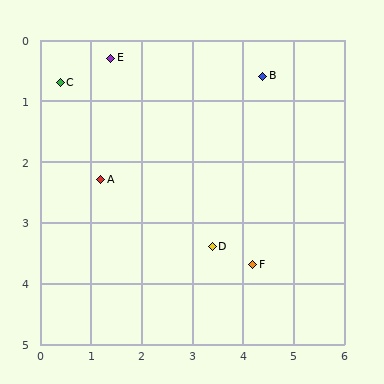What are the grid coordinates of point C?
Point C is at approximately (0.4, 0.7).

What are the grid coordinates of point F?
Point F is at approximately (4.2, 3.7).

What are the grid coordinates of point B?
Point B is at approximately (4.4, 0.6).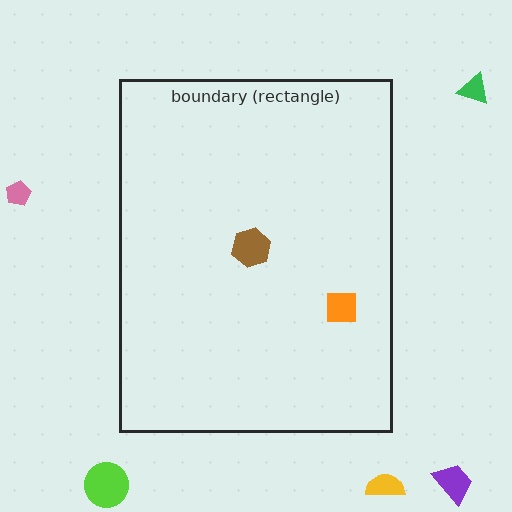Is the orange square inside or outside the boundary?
Inside.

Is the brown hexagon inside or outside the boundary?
Inside.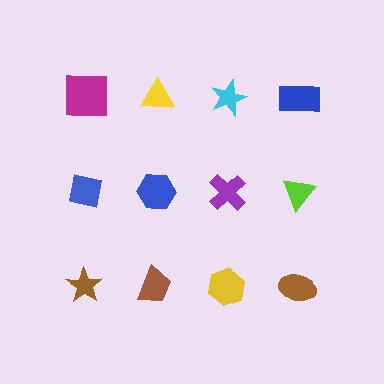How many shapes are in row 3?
4 shapes.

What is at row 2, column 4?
A lime triangle.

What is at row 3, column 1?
A brown star.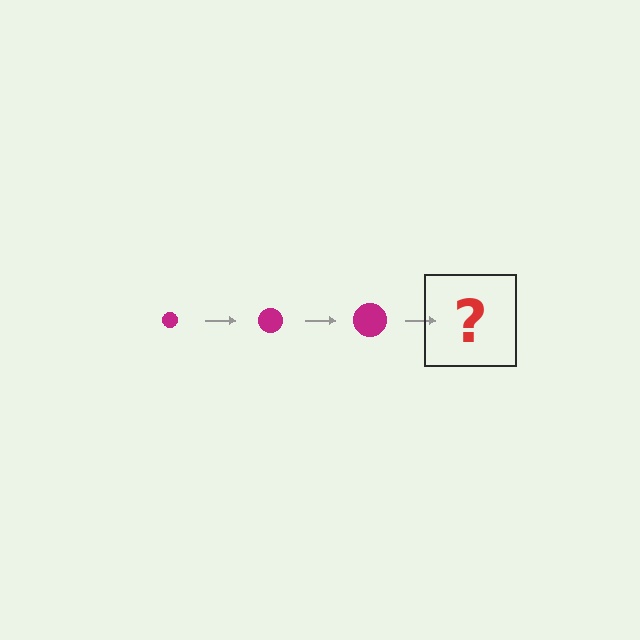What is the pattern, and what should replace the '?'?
The pattern is that the circle gets progressively larger each step. The '?' should be a magenta circle, larger than the previous one.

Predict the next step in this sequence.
The next step is a magenta circle, larger than the previous one.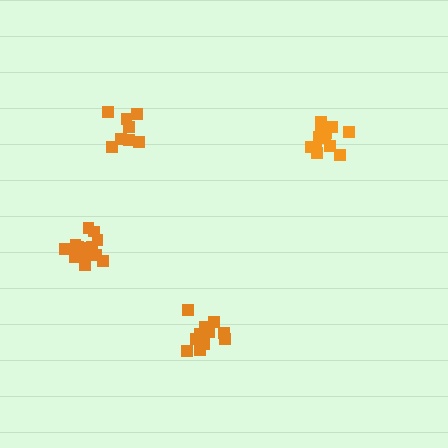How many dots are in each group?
Group 1: 14 dots, Group 2: 11 dots, Group 3: 12 dots, Group 4: 9 dots (46 total).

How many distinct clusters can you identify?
There are 4 distinct clusters.